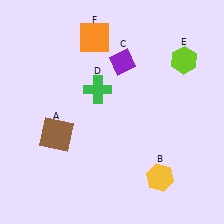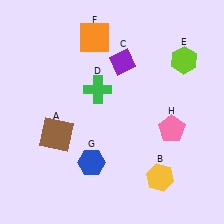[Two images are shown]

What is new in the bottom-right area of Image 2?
A pink pentagon (H) was added in the bottom-right area of Image 2.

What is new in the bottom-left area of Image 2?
A blue hexagon (G) was added in the bottom-left area of Image 2.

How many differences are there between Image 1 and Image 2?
There are 2 differences between the two images.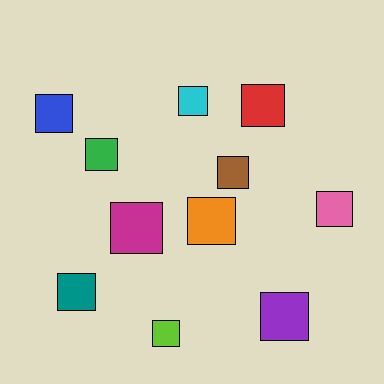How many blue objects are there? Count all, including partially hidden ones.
There is 1 blue object.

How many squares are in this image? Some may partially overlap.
There are 11 squares.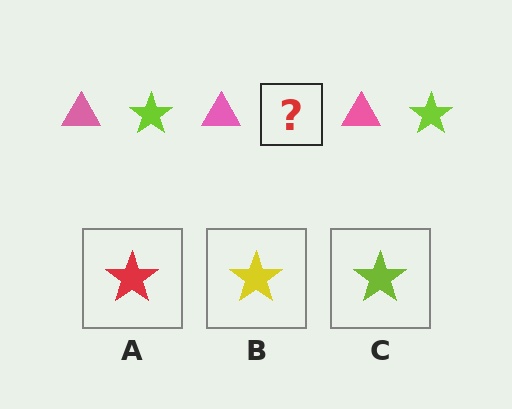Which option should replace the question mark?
Option C.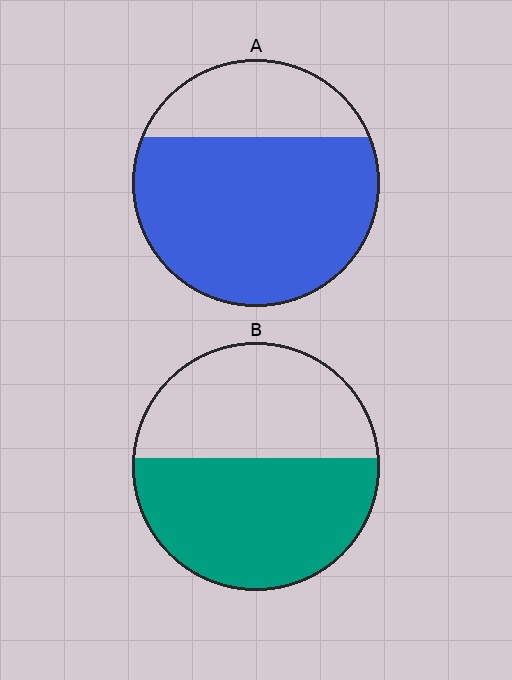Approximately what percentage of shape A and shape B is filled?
A is approximately 75% and B is approximately 55%.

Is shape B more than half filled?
Yes.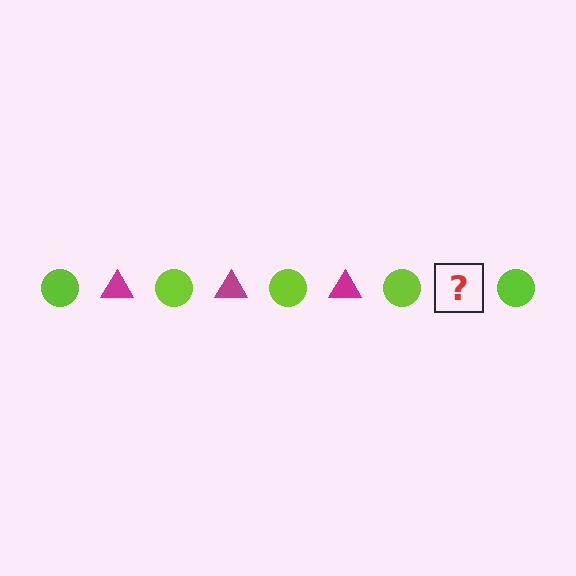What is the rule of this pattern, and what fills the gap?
The rule is that the pattern alternates between lime circle and magenta triangle. The gap should be filled with a magenta triangle.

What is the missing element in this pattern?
The missing element is a magenta triangle.